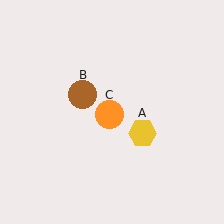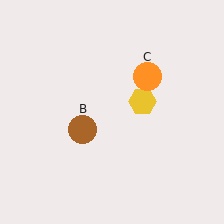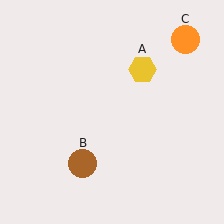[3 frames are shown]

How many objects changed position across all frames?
3 objects changed position: yellow hexagon (object A), brown circle (object B), orange circle (object C).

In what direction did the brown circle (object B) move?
The brown circle (object B) moved down.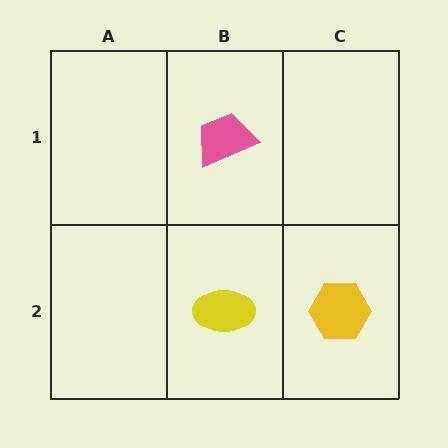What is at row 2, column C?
A yellow hexagon.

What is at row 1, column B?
A pink trapezoid.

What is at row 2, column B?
A yellow ellipse.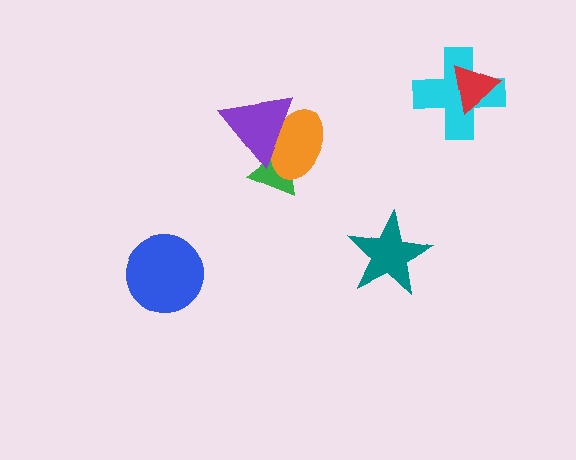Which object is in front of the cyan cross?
The red triangle is in front of the cyan cross.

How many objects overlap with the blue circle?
0 objects overlap with the blue circle.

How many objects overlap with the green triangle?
2 objects overlap with the green triangle.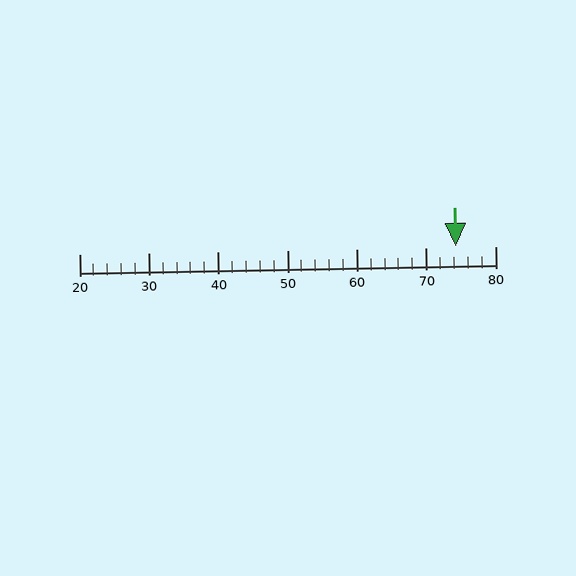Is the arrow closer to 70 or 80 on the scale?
The arrow is closer to 70.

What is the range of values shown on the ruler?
The ruler shows values from 20 to 80.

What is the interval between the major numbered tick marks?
The major tick marks are spaced 10 units apart.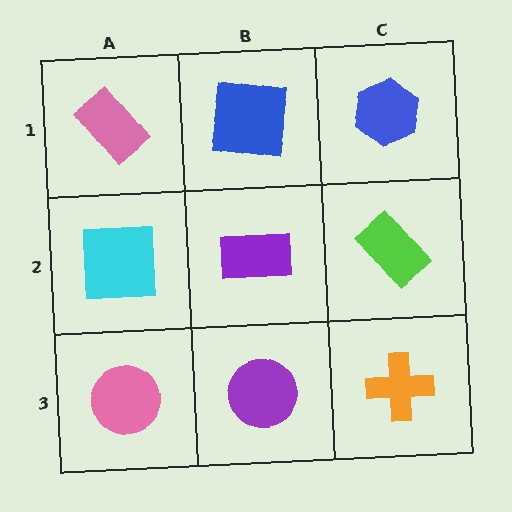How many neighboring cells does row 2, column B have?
4.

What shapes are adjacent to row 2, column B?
A blue square (row 1, column B), a purple circle (row 3, column B), a cyan square (row 2, column A), a lime rectangle (row 2, column C).